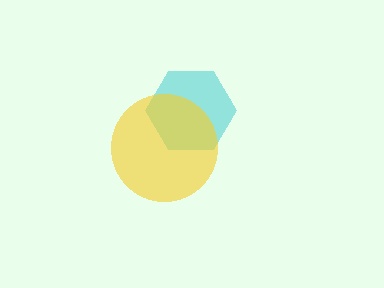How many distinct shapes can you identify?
There are 2 distinct shapes: a cyan hexagon, a yellow circle.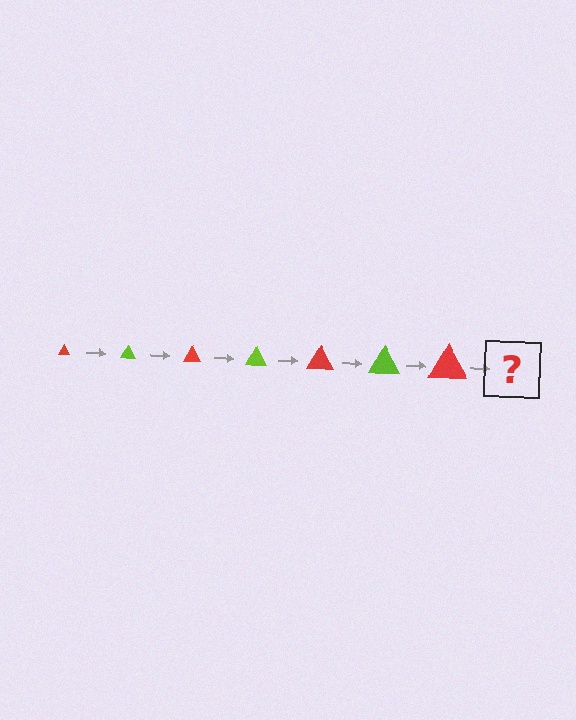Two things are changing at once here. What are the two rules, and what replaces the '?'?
The two rules are that the triangle grows larger each step and the color cycles through red and lime. The '?' should be a lime triangle, larger than the previous one.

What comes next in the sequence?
The next element should be a lime triangle, larger than the previous one.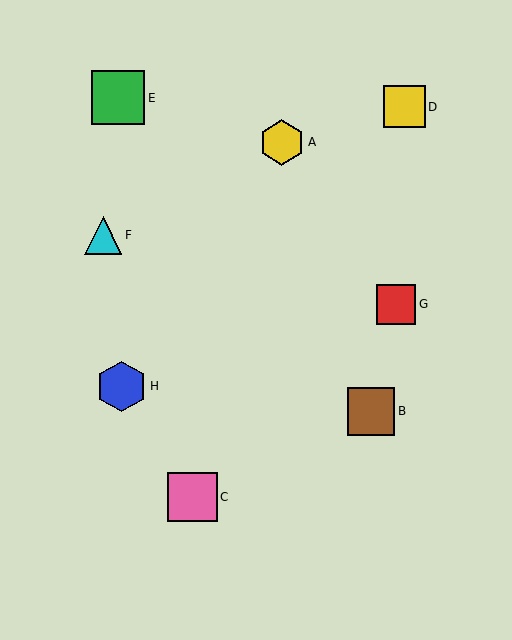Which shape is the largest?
The green square (labeled E) is the largest.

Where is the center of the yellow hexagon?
The center of the yellow hexagon is at (282, 142).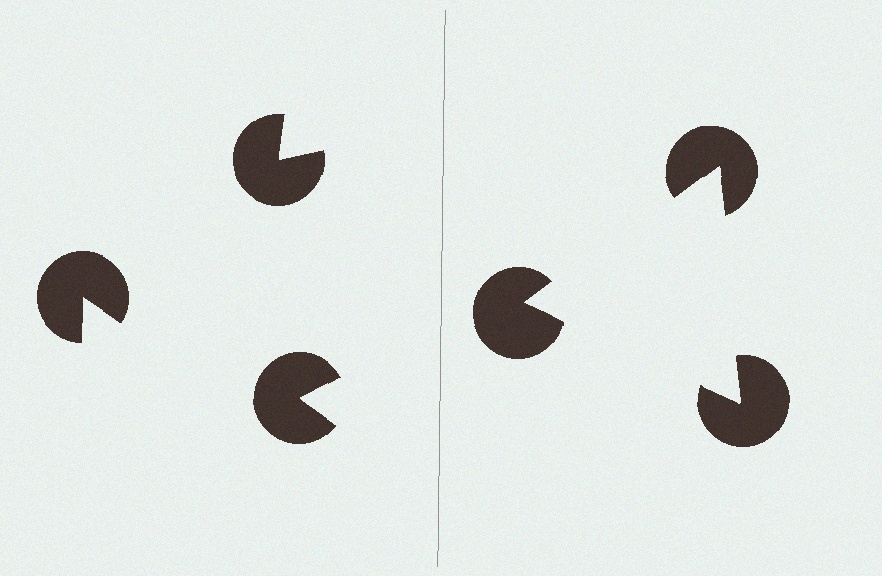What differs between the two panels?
The pac-man discs are positioned identically on both sides; only the wedge orientations differ. On the right they align to a triangle; on the left they are misaligned.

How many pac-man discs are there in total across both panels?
6 — 3 on each side.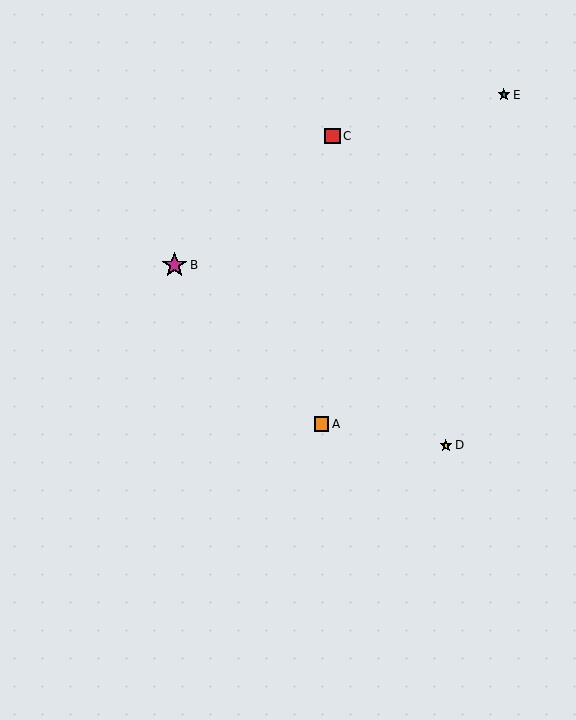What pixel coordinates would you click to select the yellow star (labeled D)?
Click at (446, 445) to select the yellow star D.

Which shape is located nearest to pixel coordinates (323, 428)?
The orange square (labeled A) at (321, 424) is nearest to that location.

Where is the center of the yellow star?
The center of the yellow star is at (446, 445).